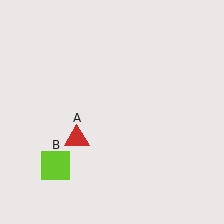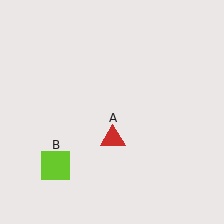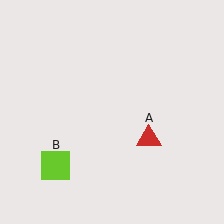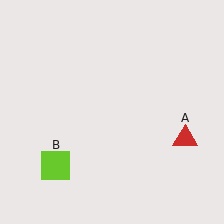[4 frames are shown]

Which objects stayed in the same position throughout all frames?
Lime square (object B) remained stationary.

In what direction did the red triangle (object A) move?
The red triangle (object A) moved right.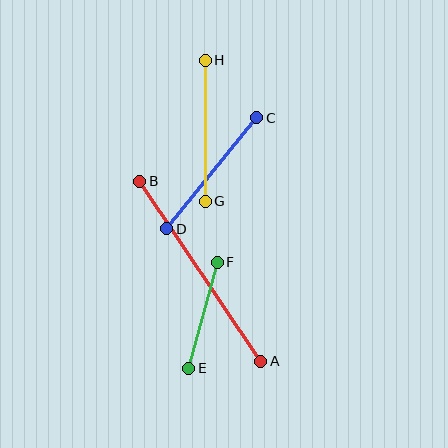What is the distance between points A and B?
The distance is approximately 217 pixels.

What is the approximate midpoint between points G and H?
The midpoint is at approximately (205, 131) pixels.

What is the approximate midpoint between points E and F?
The midpoint is at approximately (203, 315) pixels.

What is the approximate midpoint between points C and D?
The midpoint is at approximately (212, 173) pixels.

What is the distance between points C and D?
The distance is approximately 143 pixels.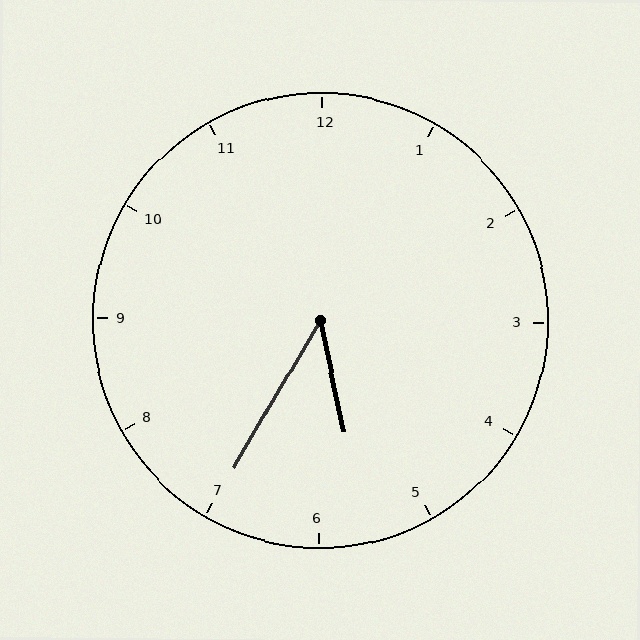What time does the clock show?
5:35.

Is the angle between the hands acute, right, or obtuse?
It is acute.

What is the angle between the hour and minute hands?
Approximately 42 degrees.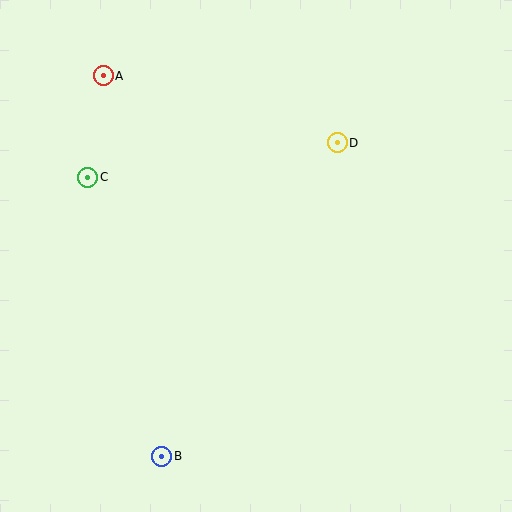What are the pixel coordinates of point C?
Point C is at (88, 177).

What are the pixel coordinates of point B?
Point B is at (162, 456).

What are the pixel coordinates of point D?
Point D is at (337, 143).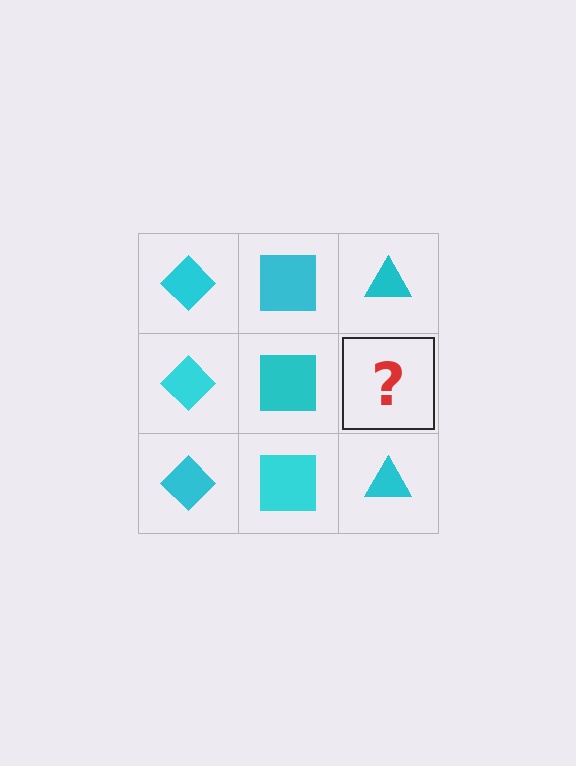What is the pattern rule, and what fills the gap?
The rule is that each column has a consistent shape. The gap should be filled with a cyan triangle.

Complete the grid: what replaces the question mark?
The question mark should be replaced with a cyan triangle.